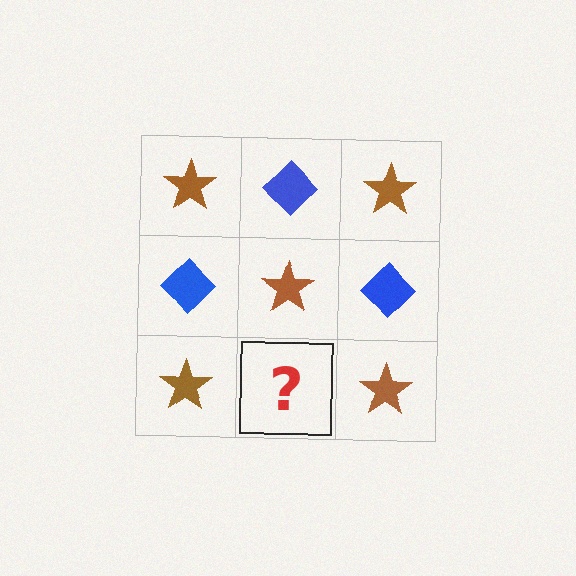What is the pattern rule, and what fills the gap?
The rule is that it alternates brown star and blue diamond in a checkerboard pattern. The gap should be filled with a blue diamond.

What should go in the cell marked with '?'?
The missing cell should contain a blue diamond.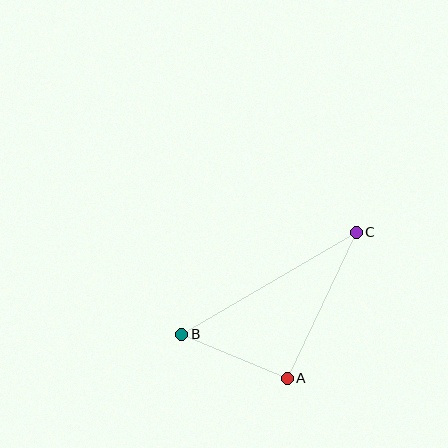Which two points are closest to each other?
Points A and B are closest to each other.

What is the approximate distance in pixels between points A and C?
The distance between A and C is approximately 161 pixels.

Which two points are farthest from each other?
Points B and C are farthest from each other.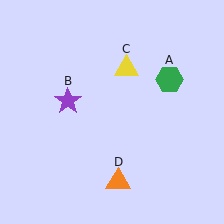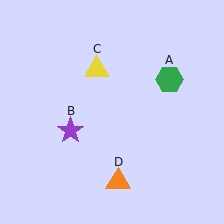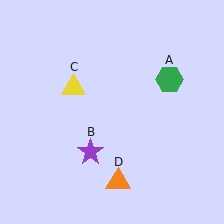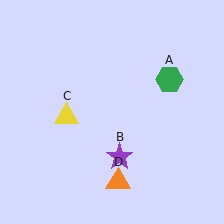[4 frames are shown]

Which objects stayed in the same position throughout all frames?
Green hexagon (object A) and orange triangle (object D) remained stationary.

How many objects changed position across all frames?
2 objects changed position: purple star (object B), yellow triangle (object C).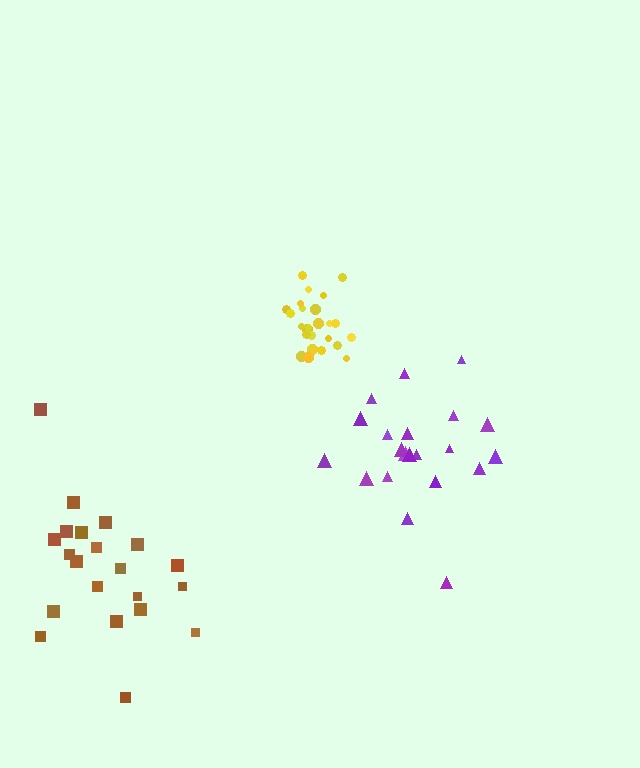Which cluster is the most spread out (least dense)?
Brown.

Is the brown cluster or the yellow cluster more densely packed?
Yellow.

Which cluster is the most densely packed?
Yellow.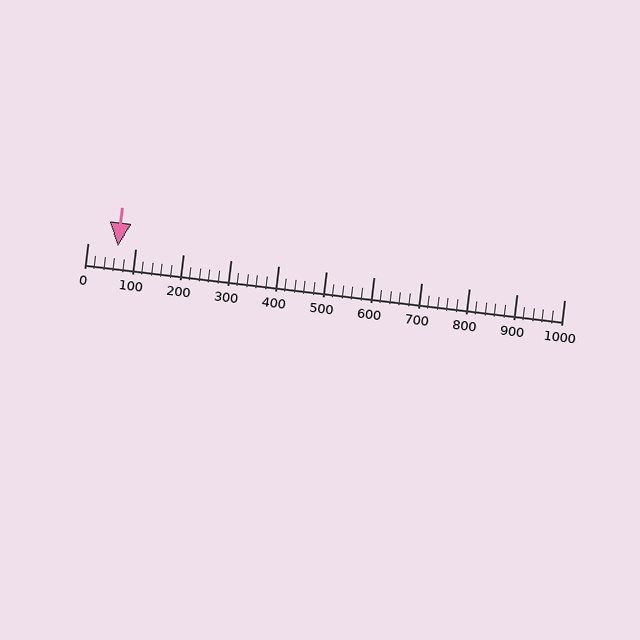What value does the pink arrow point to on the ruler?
The pink arrow points to approximately 63.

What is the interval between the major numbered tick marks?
The major tick marks are spaced 100 units apart.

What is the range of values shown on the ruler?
The ruler shows values from 0 to 1000.